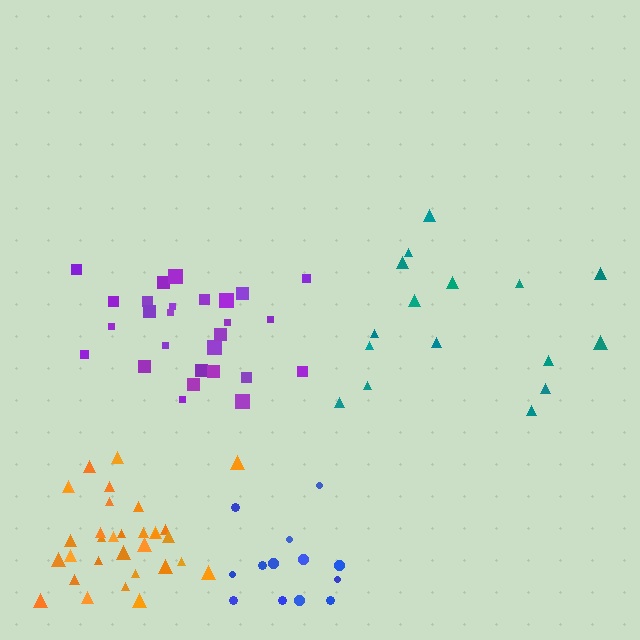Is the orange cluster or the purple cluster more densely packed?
Orange.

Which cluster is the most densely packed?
Orange.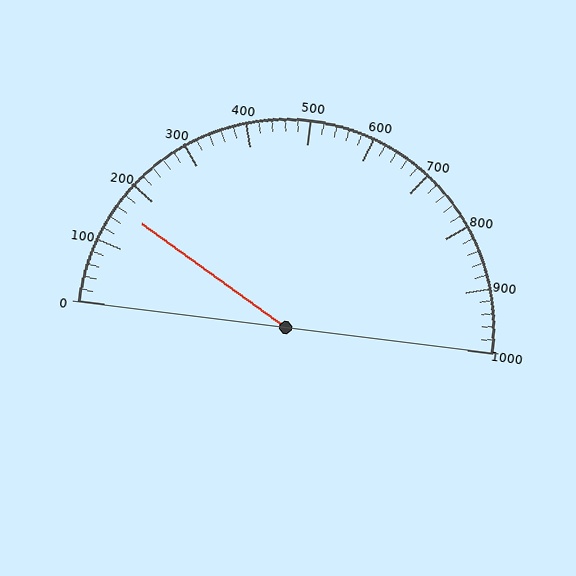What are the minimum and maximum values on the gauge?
The gauge ranges from 0 to 1000.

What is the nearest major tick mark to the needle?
The nearest major tick mark is 200.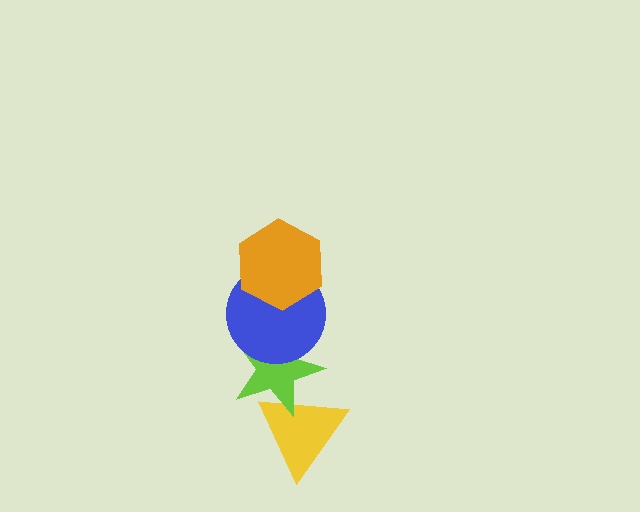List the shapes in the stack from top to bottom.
From top to bottom: the orange hexagon, the blue circle, the lime star, the yellow triangle.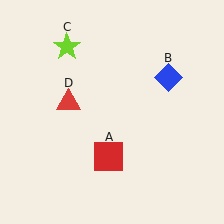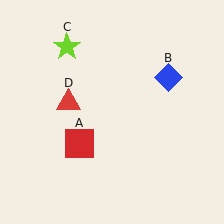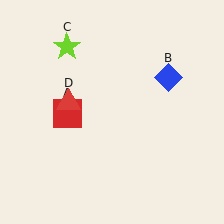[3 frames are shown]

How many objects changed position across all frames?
1 object changed position: red square (object A).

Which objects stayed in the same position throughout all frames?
Blue diamond (object B) and lime star (object C) and red triangle (object D) remained stationary.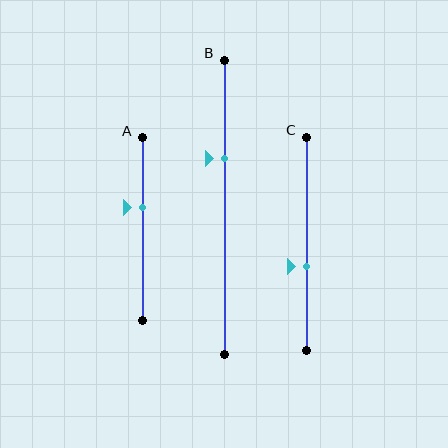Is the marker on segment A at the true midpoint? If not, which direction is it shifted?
No, the marker on segment A is shifted upward by about 12% of the segment length.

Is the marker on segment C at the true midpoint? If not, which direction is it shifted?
No, the marker on segment C is shifted downward by about 10% of the segment length.